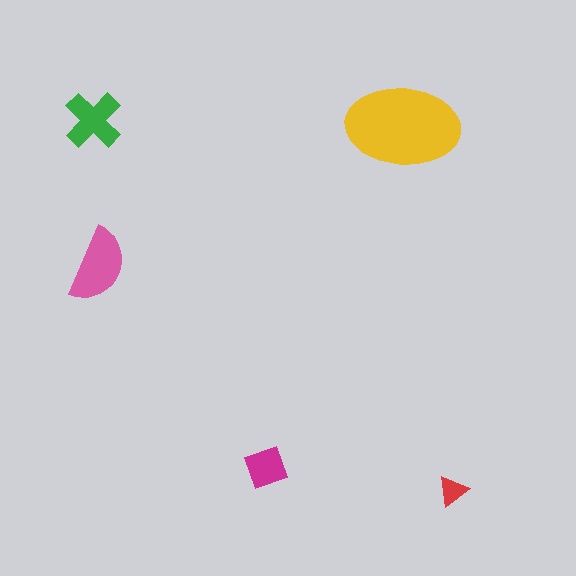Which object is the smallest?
The red triangle.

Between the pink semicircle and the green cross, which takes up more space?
The pink semicircle.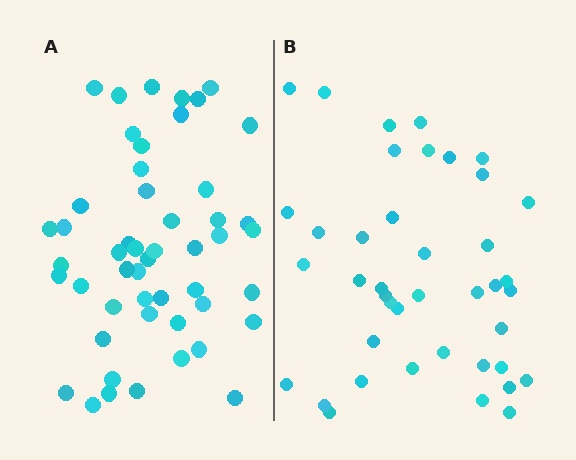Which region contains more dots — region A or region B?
Region A (the left region) has more dots.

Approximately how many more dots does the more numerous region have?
Region A has roughly 8 or so more dots than region B.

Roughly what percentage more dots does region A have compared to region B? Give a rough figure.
About 20% more.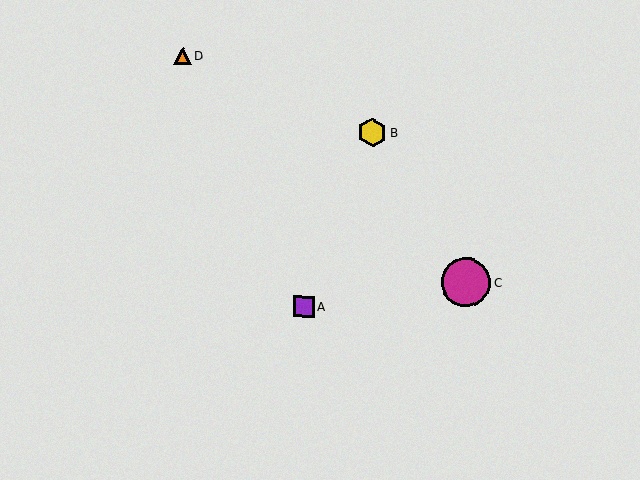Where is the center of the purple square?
The center of the purple square is at (304, 306).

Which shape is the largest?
The magenta circle (labeled C) is the largest.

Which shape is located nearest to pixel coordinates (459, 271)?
The magenta circle (labeled C) at (466, 282) is nearest to that location.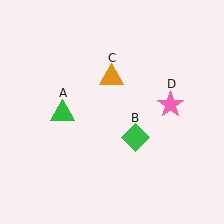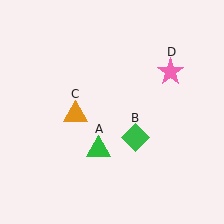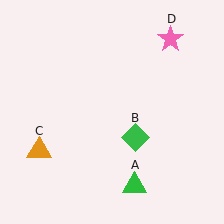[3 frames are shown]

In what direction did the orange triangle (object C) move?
The orange triangle (object C) moved down and to the left.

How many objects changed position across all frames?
3 objects changed position: green triangle (object A), orange triangle (object C), pink star (object D).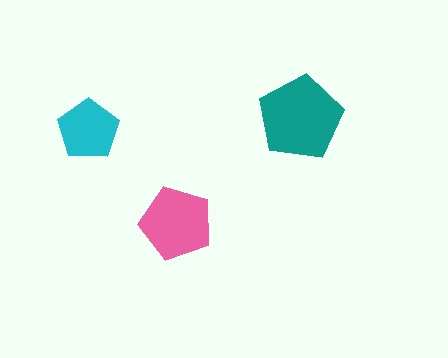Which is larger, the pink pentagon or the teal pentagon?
The teal one.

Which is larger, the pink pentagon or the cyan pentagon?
The pink one.